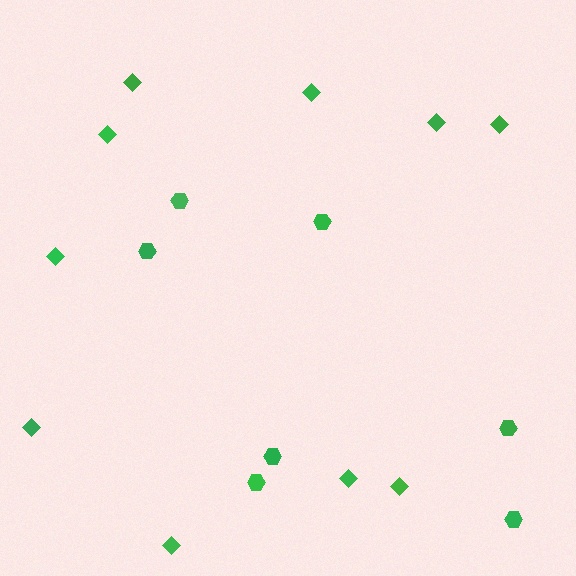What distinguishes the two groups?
There are 2 groups: one group of diamonds (10) and one group of hexagons (7).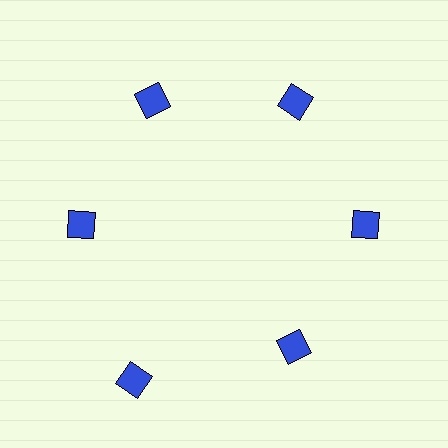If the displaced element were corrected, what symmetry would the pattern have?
It would have 6-fold rotational symmetry — the pattern would map onto itself every 60 degrees.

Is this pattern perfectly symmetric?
No. The 6 blue diamonds are arranged in a ring, but one element near the 7 o'clock position is pushed outward from the center, breaking the 6-fold rotational symmetry.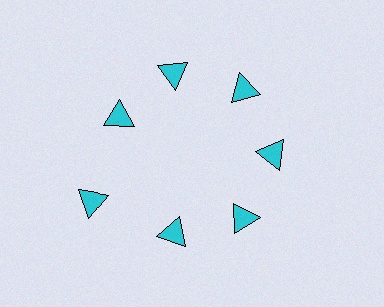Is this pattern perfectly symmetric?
No. The 7 cyan triangles are arranged in a ring, but one element near the 8 o'clock position is pushed outward from the center, breaking the 7-fold rotational symmetry.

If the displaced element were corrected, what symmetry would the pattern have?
It would have 7-fold rotational symmetry — the pattern would map onto itself every 51 degrees.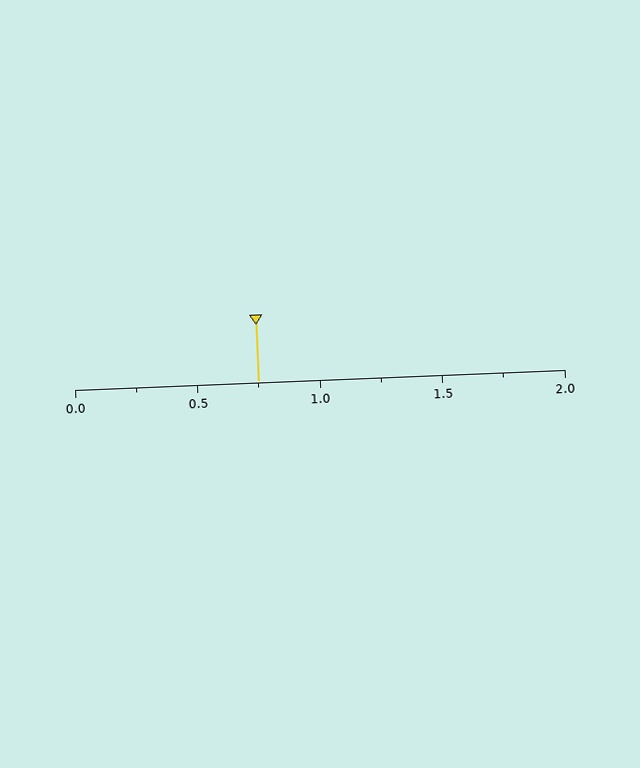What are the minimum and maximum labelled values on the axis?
The axis runs from 0.0 to 2.0.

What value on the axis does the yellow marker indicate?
The marker indicates approximately 0.75.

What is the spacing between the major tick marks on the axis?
The major ticks are spaced 0.5 apart.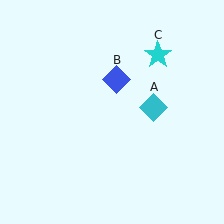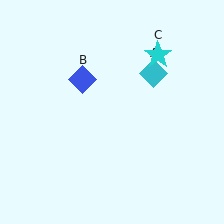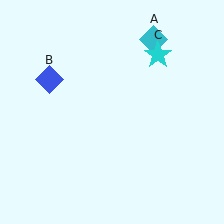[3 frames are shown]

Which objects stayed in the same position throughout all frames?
Cyan star (object C) remained stationary.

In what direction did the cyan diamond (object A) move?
The cyan diamond (object A) moved up.